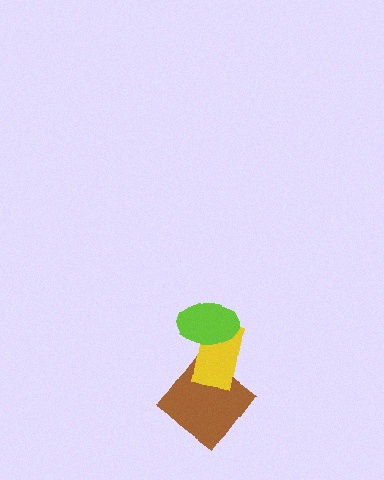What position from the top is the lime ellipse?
The lime ellipse is 1st from the top.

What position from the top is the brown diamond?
The brown diamond is 3rd from the top.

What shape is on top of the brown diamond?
The yellow rectangle is on top of the brown diamond.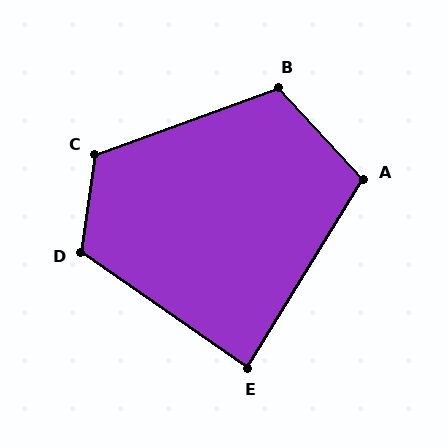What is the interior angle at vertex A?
Approximately 105 degrees (obtuse).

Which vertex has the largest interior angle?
C, at approximately 118 degrees.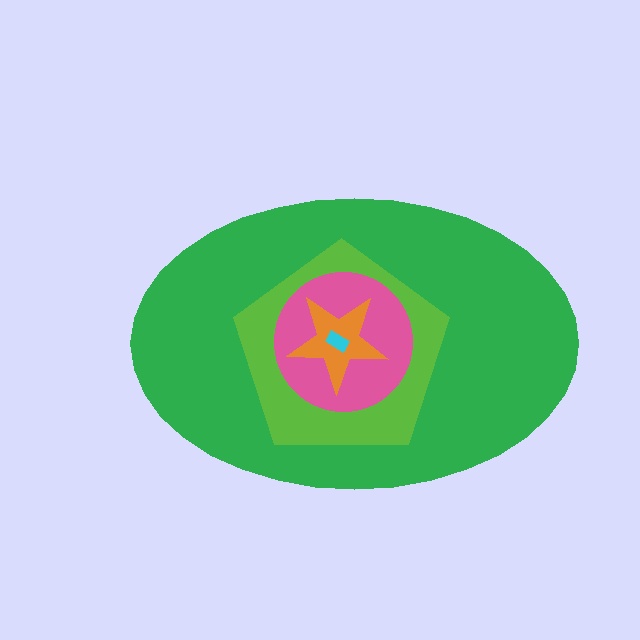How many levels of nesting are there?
5.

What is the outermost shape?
The green ellipse.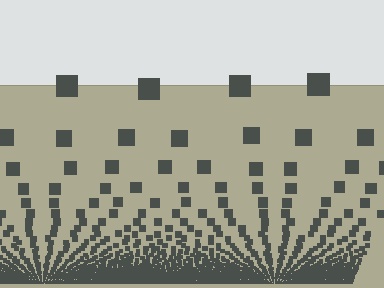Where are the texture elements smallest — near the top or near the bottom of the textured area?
Near the bottom.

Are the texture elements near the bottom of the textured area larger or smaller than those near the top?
Smaller. The gradient is inverted — elements near the bottom are smaller and denser.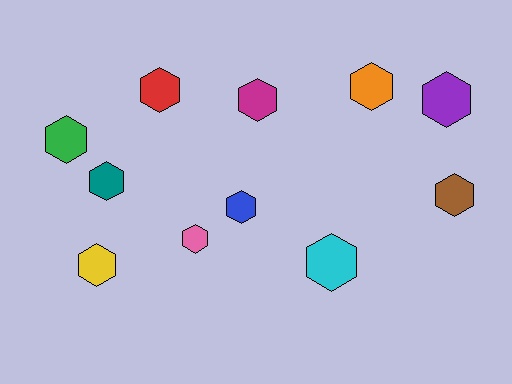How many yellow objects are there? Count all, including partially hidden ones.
There is 1 yellow object.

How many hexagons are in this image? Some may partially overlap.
There are 11 hexagons.